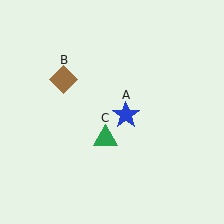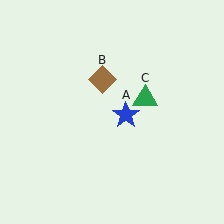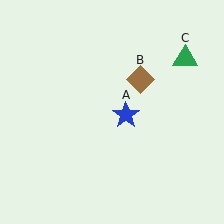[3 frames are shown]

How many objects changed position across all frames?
2 objects changed position: brown diamond (object B), green triangle (object C).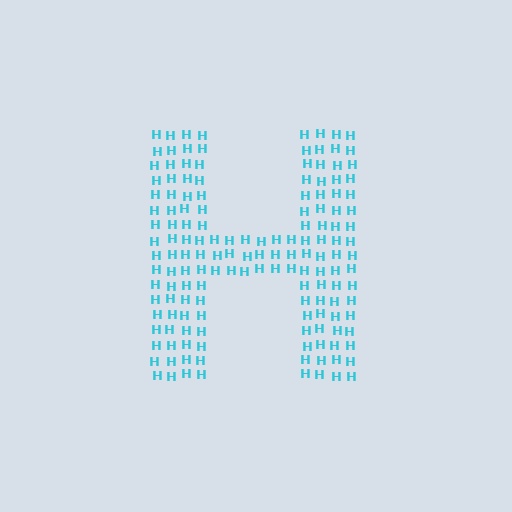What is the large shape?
The large shape is the letter H.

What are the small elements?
The small elements are letter H's.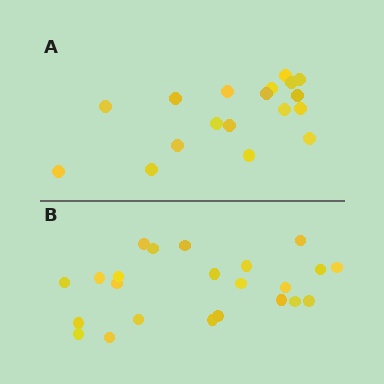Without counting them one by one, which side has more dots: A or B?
Region B (the bottom region) has more dots.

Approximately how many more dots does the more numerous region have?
Region B has about 5 more dots than region A.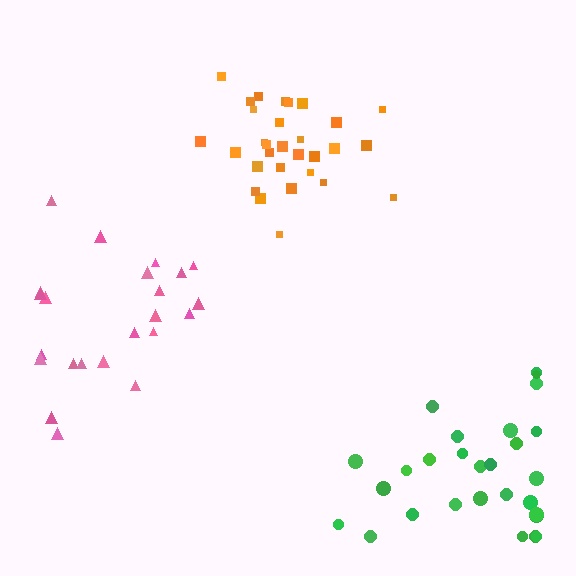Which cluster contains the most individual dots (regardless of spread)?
Orange (31).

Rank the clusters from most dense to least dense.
orange, green, pink.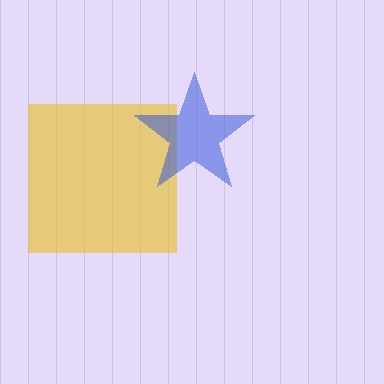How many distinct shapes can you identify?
There are 2 distinct shapes: a yellow square, a blue star.